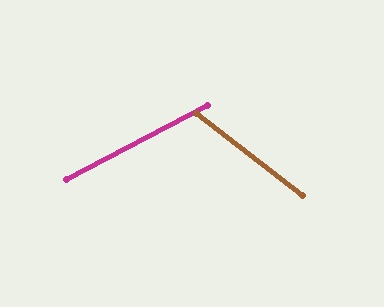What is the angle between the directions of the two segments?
Approximately 65 degrees.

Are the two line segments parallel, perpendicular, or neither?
Neither parallel nor perpendicular — they differ by about 65°.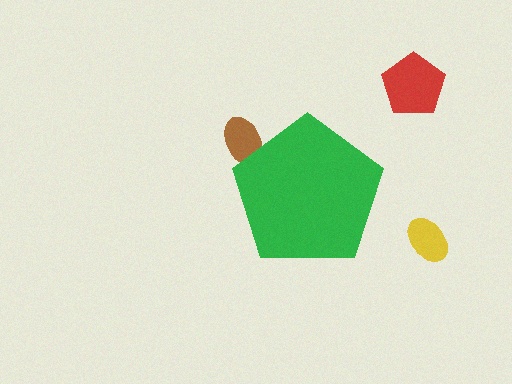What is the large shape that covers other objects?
A green pentagon.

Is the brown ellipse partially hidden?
Yes, the brown ellipse is partially hidden behind the green pentagon.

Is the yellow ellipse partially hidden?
No, the yellow ellipse is fully visible.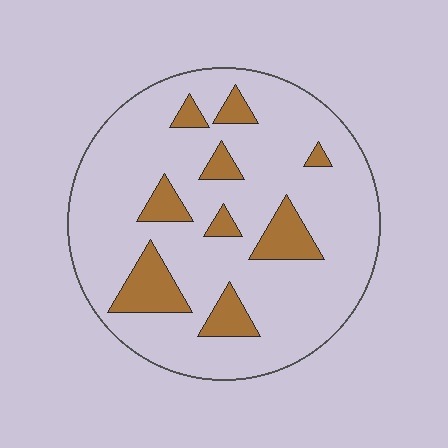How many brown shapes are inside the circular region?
9.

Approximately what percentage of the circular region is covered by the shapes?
Approximately 15%.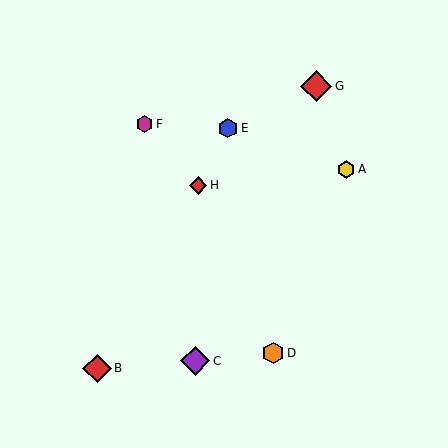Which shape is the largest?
The red diamond (labeled G) is the largest.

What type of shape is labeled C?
Shape C is a purple diamond.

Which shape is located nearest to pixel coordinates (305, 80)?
The red diamond (labeled G) at (316, 86) is nearest to that location.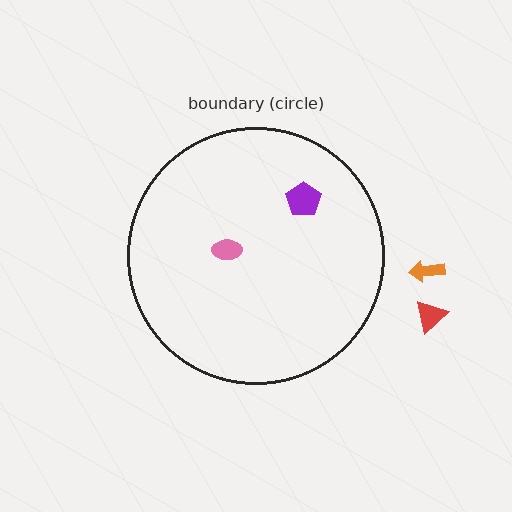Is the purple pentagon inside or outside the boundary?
Inside.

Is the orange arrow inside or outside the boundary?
Outside.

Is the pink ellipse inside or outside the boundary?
Inside.